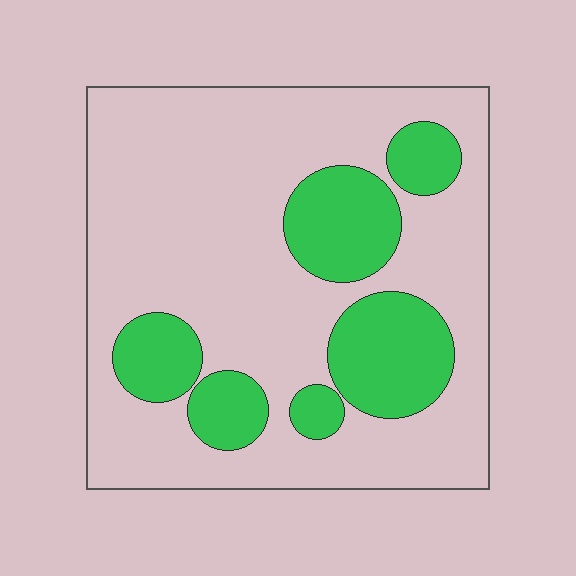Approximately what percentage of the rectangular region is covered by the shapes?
Approximately 25%.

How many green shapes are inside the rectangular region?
6.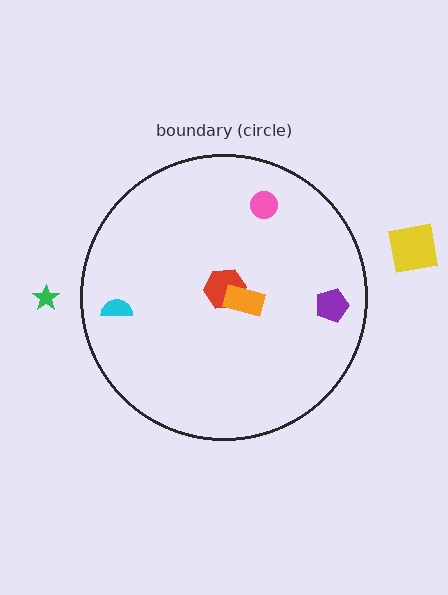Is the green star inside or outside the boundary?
Outside.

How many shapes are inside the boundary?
5 inside, 2 outside.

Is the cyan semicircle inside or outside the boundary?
Inside.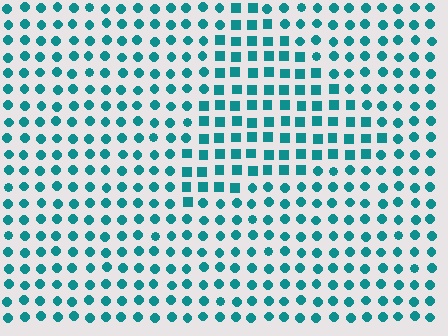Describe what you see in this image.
The image is filled with small teal elements arranged in a uniform grid. A triangle-shaped region contains squares, while the surrounding area contains circles. The boundary is defined purely by the change in element shape.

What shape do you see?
I see a triangle.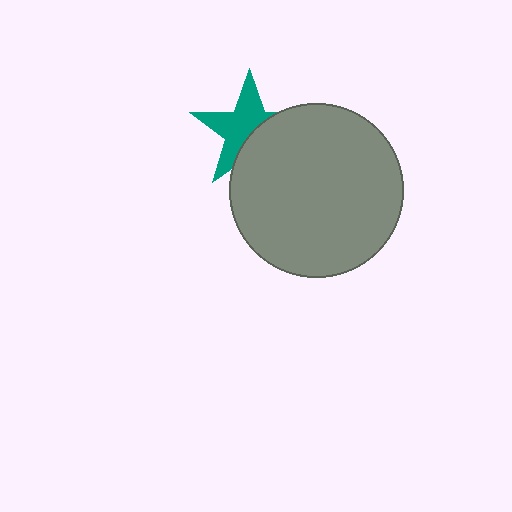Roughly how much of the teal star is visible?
About half of it is visible (roughly 58%).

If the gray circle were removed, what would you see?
You would see the complete teal star.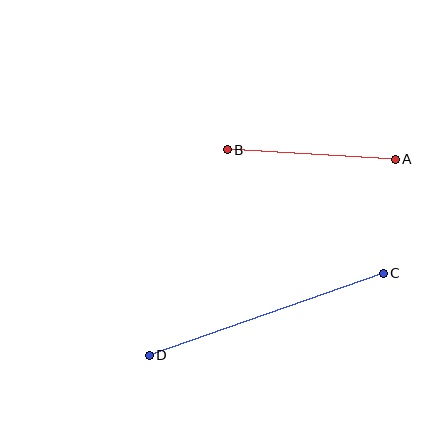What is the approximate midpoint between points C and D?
The midpoint is at approximately (266, 314) pixels.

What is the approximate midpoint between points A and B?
The midpoint is at approximately (311, 155) pixels.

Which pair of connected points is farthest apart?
Points C and D are farthest apart.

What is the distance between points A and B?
The distance is approximately 168 pixels.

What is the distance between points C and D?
The distance is approximately 248 pixels.